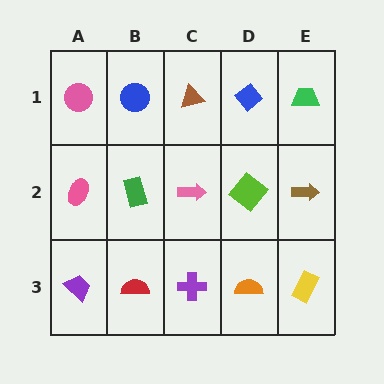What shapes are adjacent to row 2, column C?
A brown triangle (row 1, column C), a purple cross (row 3, column C), a green rectangle (row 2, column B), a lime diamond (row 2, column D).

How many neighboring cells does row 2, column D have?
4.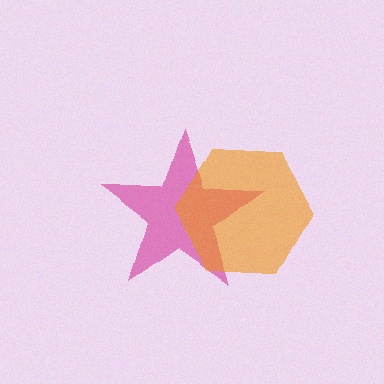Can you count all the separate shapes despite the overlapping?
Yes, there are 2 separate shapes.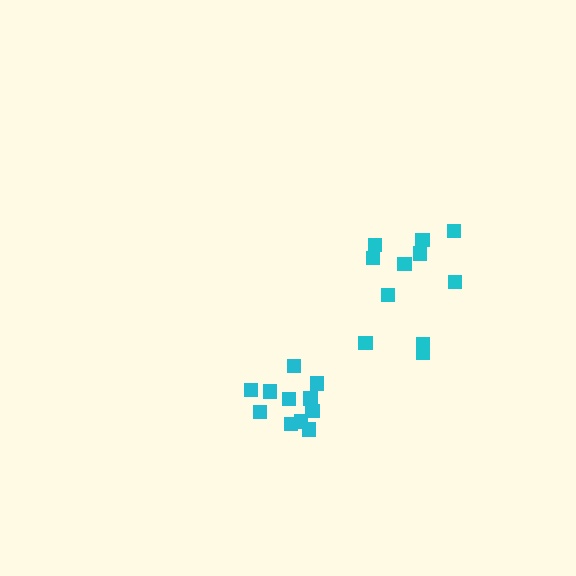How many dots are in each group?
Group 1: 11 dots, Group 2: 11 dots (22 total).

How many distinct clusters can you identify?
There are 2 distinct clusters.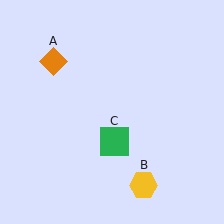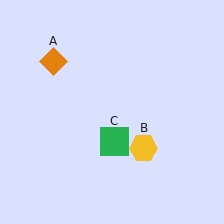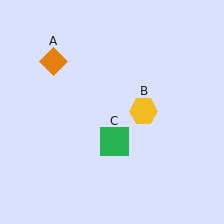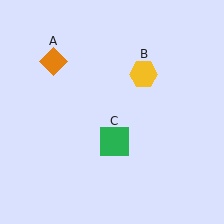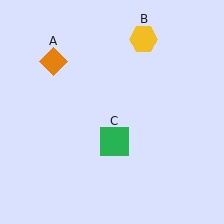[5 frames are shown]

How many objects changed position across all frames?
1 object changed position: yellow hexagon (object B).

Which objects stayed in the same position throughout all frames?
Orange diamond (object A) and green square (object C) remained stationary.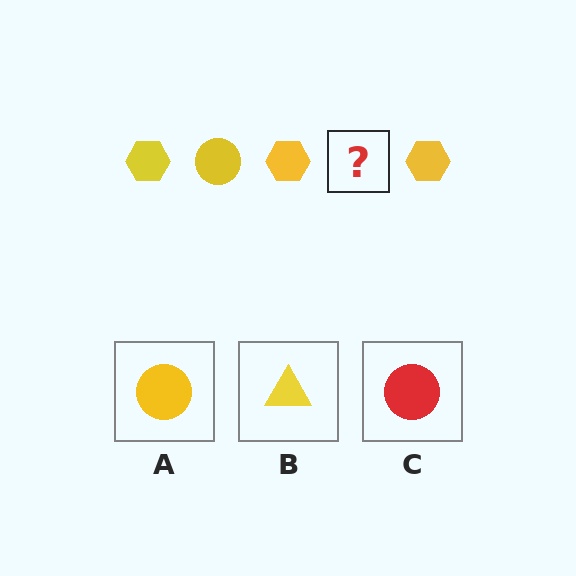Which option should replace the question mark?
Option A.